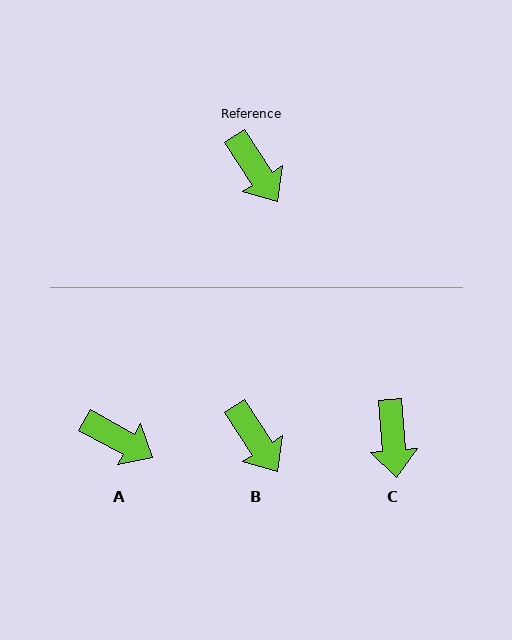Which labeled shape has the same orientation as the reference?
B.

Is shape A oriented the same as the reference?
No, it is off by about 28 degrees.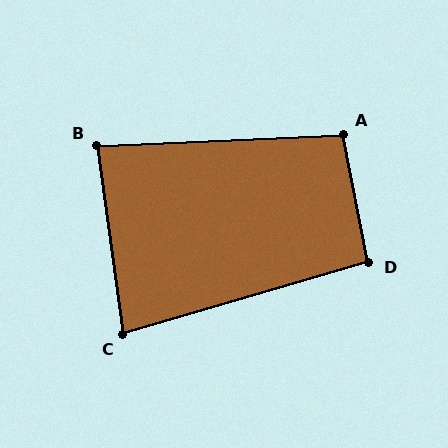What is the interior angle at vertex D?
Approximately 95 degrees (obtuse).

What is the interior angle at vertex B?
Approximately 85 degrees (acute).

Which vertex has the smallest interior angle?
C, at approximately 82 degrees.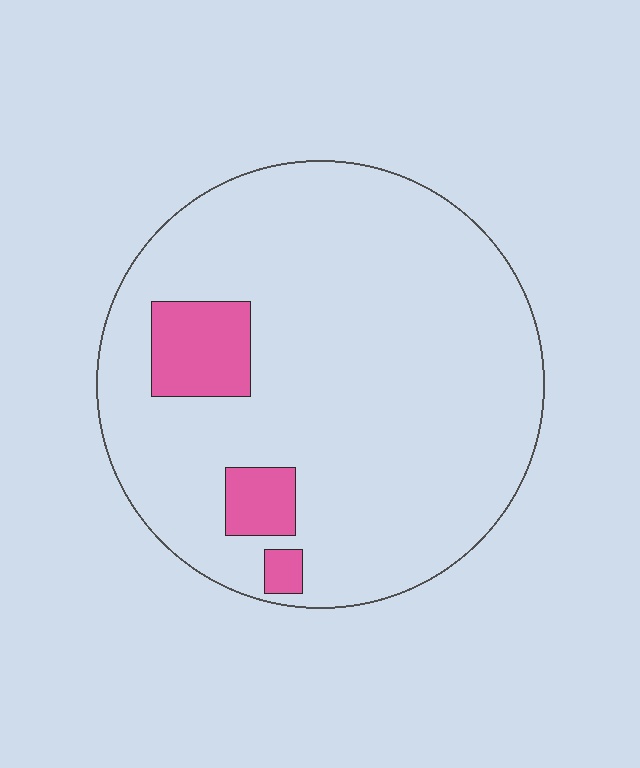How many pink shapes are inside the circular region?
3.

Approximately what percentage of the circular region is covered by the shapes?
Approximately 10%.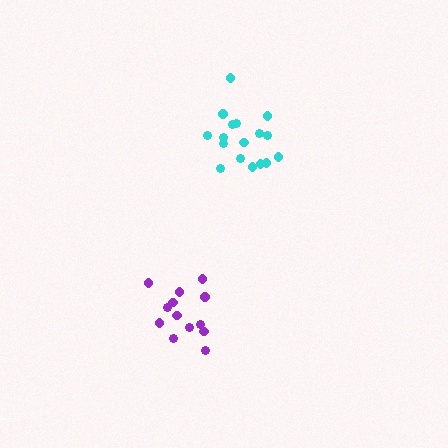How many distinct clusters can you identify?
There are 2 distinct clusters.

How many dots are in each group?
Group 1: 13 dots, Group 2: 17 dots (30 total).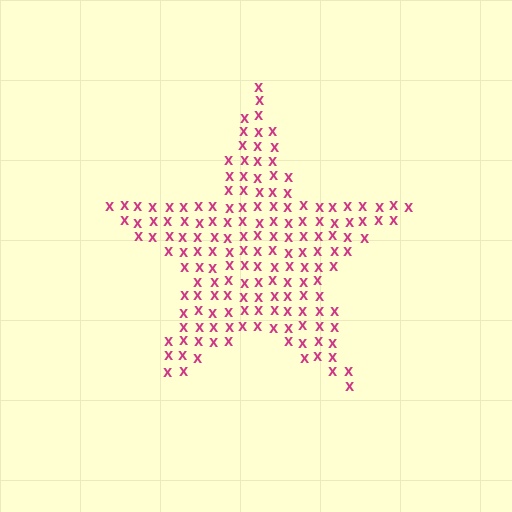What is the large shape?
The large shape is a star.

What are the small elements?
The small elements are letter X's.